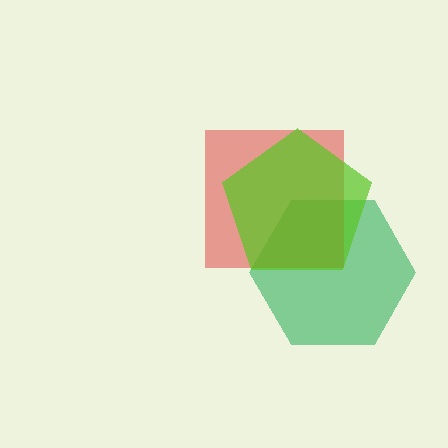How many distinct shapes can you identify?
There are 3 distinct shapes: a green hexagon, a red square, a lime pentagon.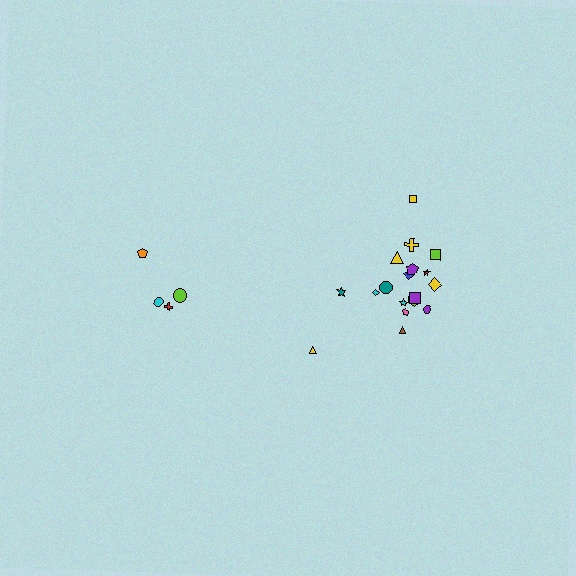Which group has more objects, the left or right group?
The right group.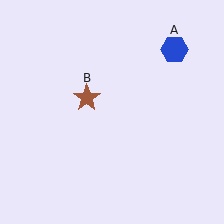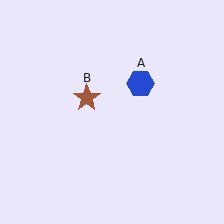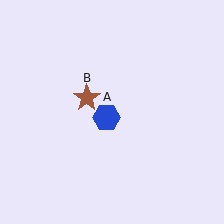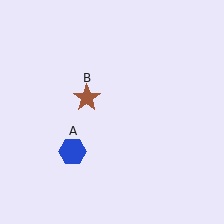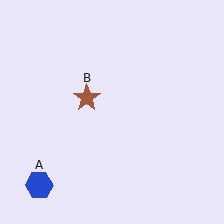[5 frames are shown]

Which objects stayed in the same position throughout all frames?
Brown star (object B) remained stationary.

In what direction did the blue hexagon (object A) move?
The blue hexagon (object A) moved down and to the left.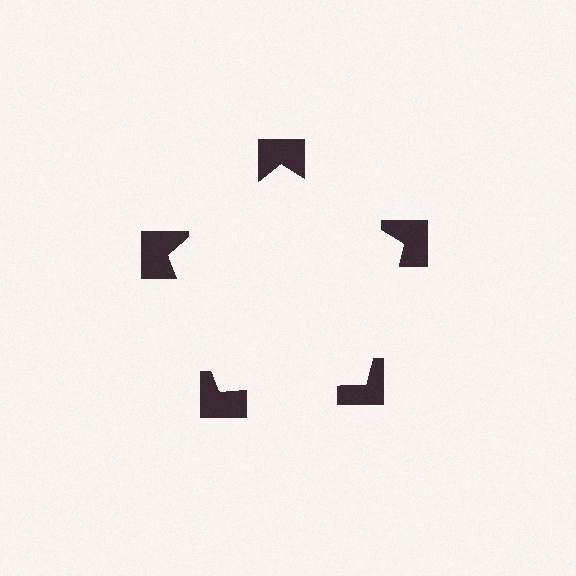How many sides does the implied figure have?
5 sides.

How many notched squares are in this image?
There are 5 — one at each vertex of the illusory pentagon.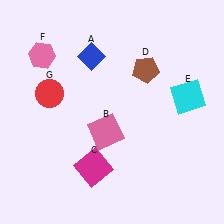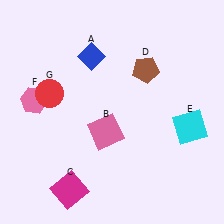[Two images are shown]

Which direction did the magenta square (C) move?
The magenta square (C) moved left.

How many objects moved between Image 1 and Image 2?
3 objects moved between the two images.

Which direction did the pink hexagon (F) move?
The pink hexagon (F) moved down.